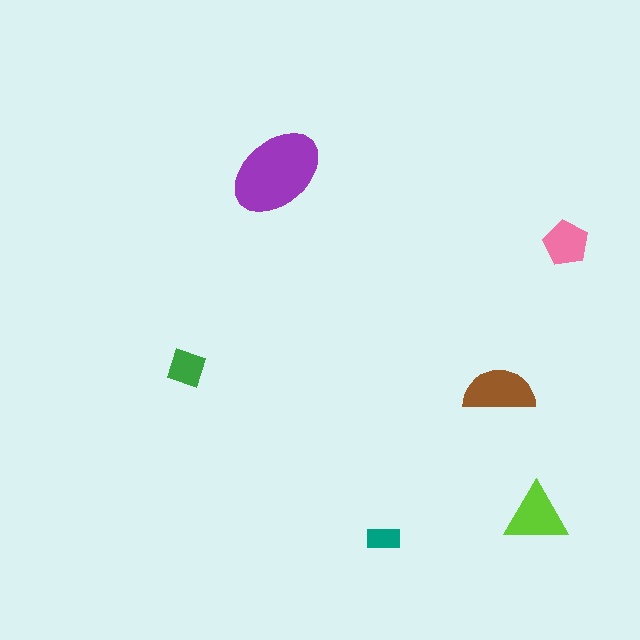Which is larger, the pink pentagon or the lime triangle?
The lime triangle.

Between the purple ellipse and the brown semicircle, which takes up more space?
The purple ellipse.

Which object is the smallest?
The teal rectangle.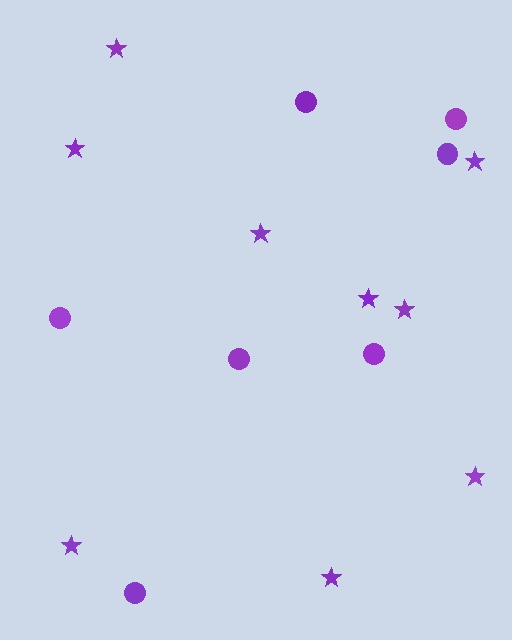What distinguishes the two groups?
There are 2 groups: one group of stars (9) and one group of circles (7).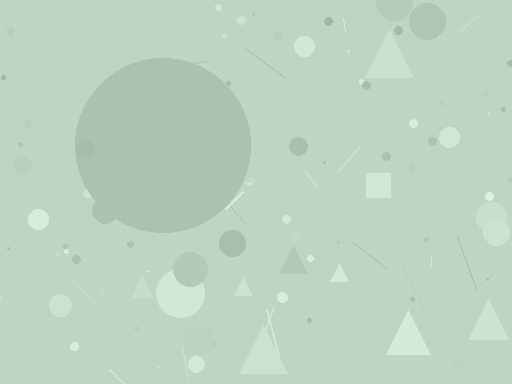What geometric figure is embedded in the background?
A circle is embedded in the background.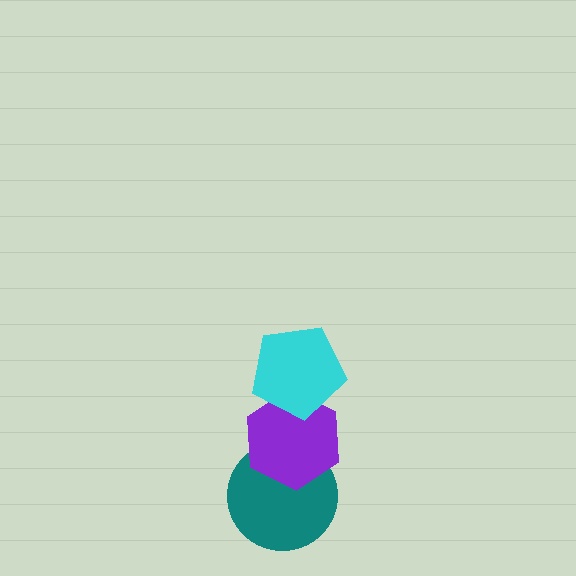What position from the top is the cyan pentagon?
The cyan pentagon is 1st from the top.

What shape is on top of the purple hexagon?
The cyan pentagon is on top of the purple hexagon.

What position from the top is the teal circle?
The teal circle is 3rd from the top.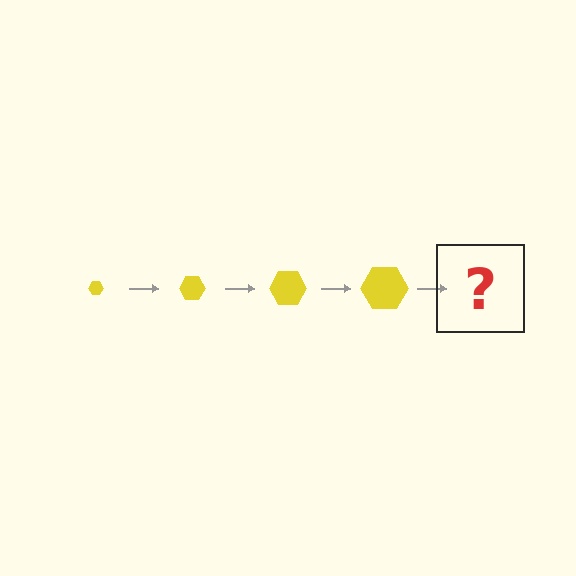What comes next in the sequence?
The next element should be a yellow hexagon, larger than the previous one.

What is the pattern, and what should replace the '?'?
The pattern is that the hexagon gets progressively larger each step. The '?' should be a yellow hexagon, larger than the previous one.